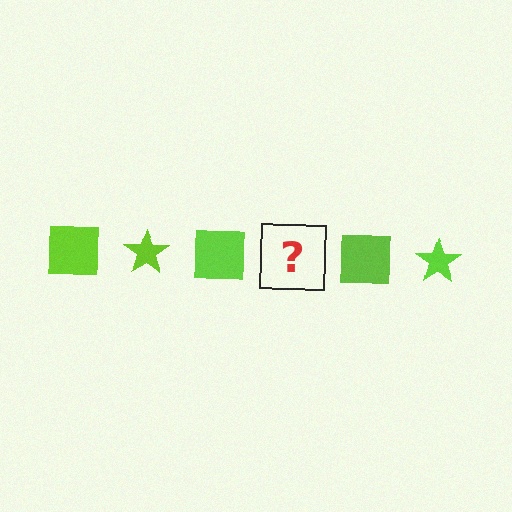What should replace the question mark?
The question mark should be replaced with a lime star.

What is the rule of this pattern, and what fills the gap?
The rule is that the pattern cycles through square, star shapes in lime. The gap should be filled with a lime star.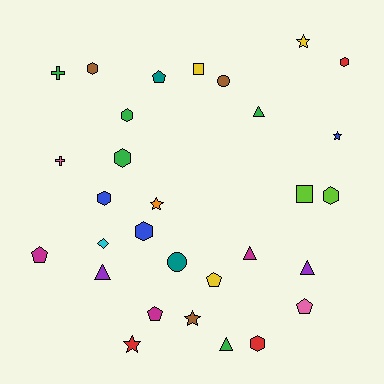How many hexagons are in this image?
There are 8 hexagons.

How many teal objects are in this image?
There are 2 teal objects.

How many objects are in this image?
There are 30 objects.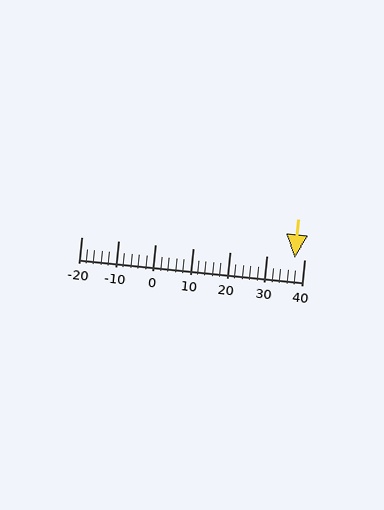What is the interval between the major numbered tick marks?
The major tick marks are spaced 10 units apart.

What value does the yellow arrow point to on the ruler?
The yellow arrow points to approximately 38.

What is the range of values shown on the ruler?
The ruler shows values from -20 to 40.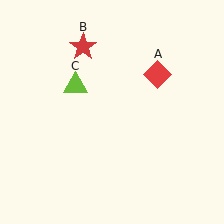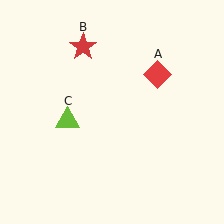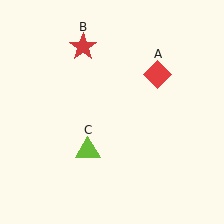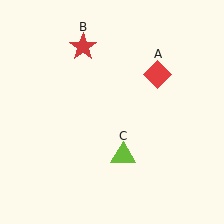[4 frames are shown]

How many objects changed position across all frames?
1 object changed position: lime triangle (object C).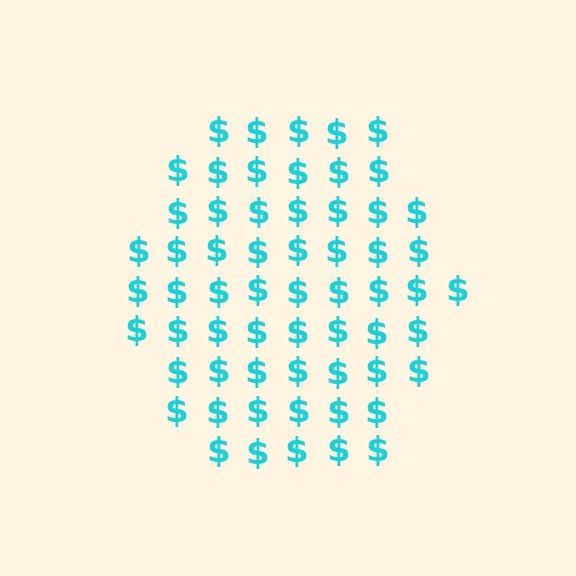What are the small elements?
The small elements are dollar signs.